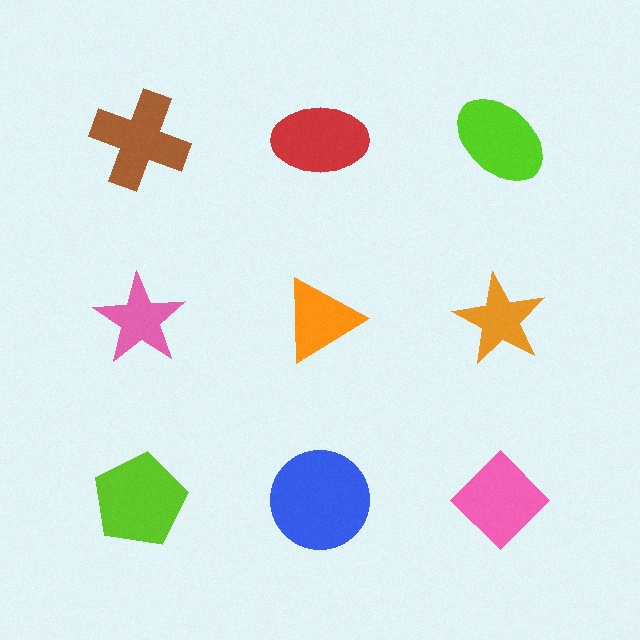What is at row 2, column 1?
A pink star.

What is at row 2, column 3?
An orange star.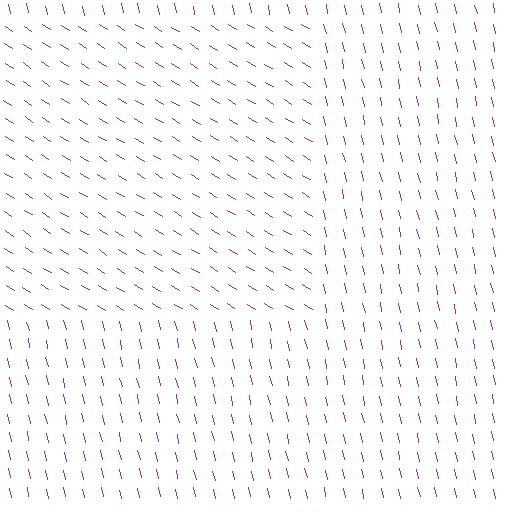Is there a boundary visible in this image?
Yes, there is a texture boundary formed by a change in line orientation.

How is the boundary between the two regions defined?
The boundary is defined purely by a change in line orientation (approximately 45 degrees difference). All lines are the same color and thickness.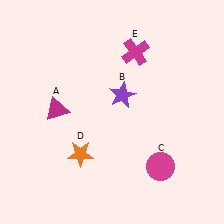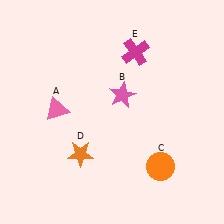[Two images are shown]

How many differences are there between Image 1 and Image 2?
There are 3 differences between the two images.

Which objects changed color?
A changed from magenta to pink. B changed from purple to pink. C changed from magenta to orange.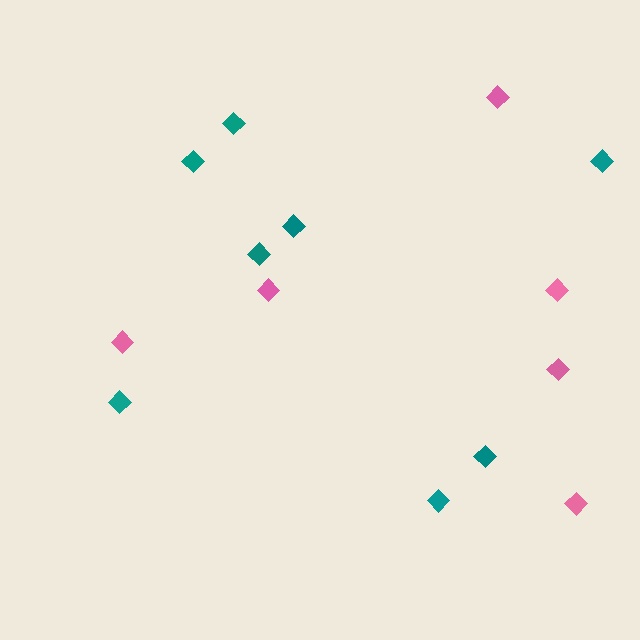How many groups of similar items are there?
There are 2 groups: one group of teal diamonds (8) and one group of pink diamonds (6).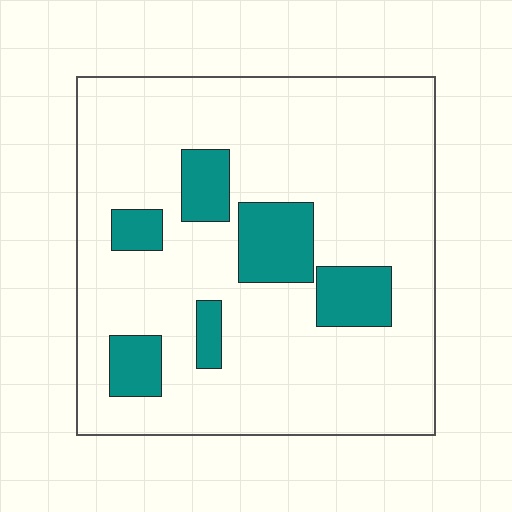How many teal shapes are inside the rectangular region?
6.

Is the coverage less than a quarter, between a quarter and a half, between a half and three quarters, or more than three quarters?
Less than a quarter.